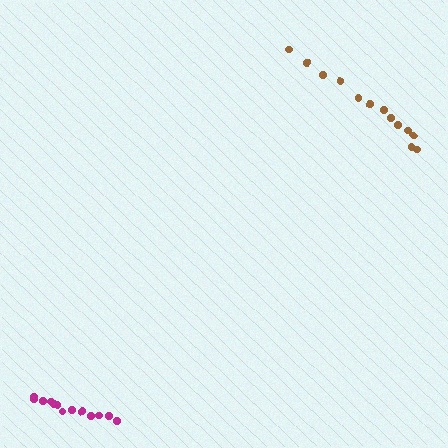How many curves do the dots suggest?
There are 2 distinct paths.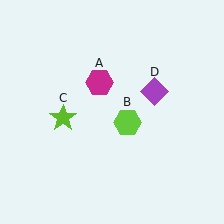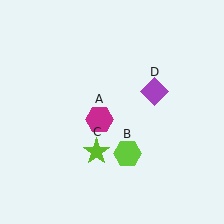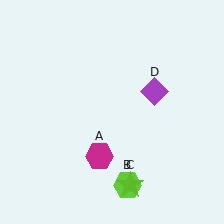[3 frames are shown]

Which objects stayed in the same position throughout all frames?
Purple diamond (object D) remained stationary.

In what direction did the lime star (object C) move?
The lime star (object C) moved down and to the right.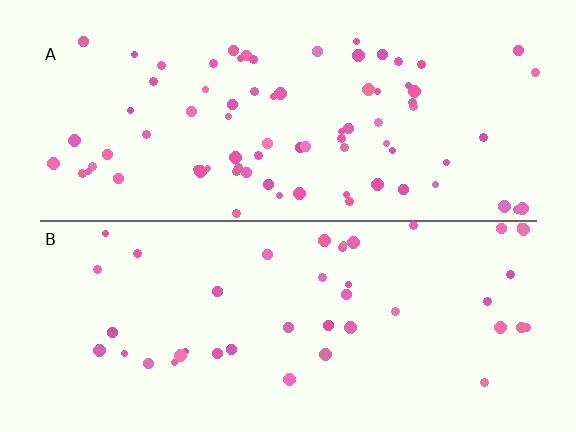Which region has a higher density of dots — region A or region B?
A (the top).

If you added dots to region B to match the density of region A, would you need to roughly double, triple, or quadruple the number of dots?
Approximately double.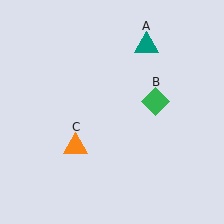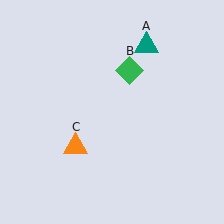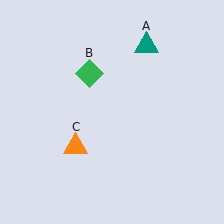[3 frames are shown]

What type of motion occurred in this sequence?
The green diamond (object B) rotated counterclockwise around the center of the scene.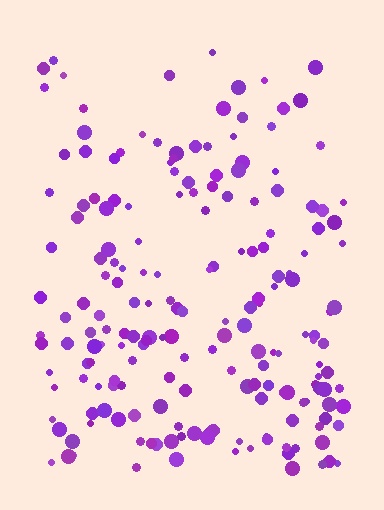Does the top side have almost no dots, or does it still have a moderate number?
Still a moderate number, just noticeably fewer than the bottom.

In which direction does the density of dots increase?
From top to bottom, with the bottom side densest.